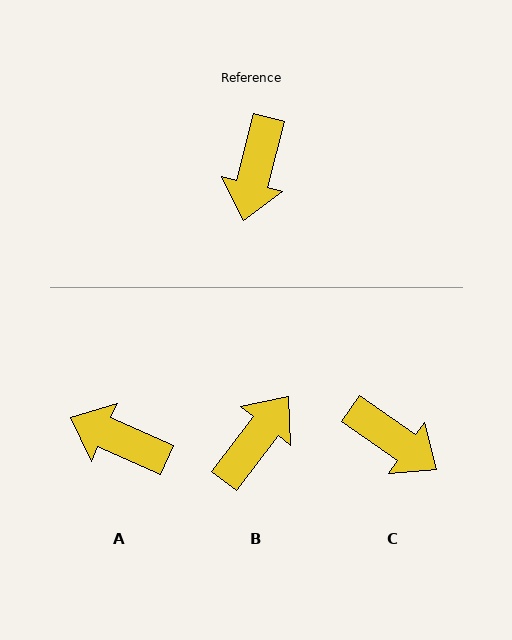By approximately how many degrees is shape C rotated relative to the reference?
Approximately 69 degrees counter-clockwise.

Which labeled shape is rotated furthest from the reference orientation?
B, about 157 degrees away.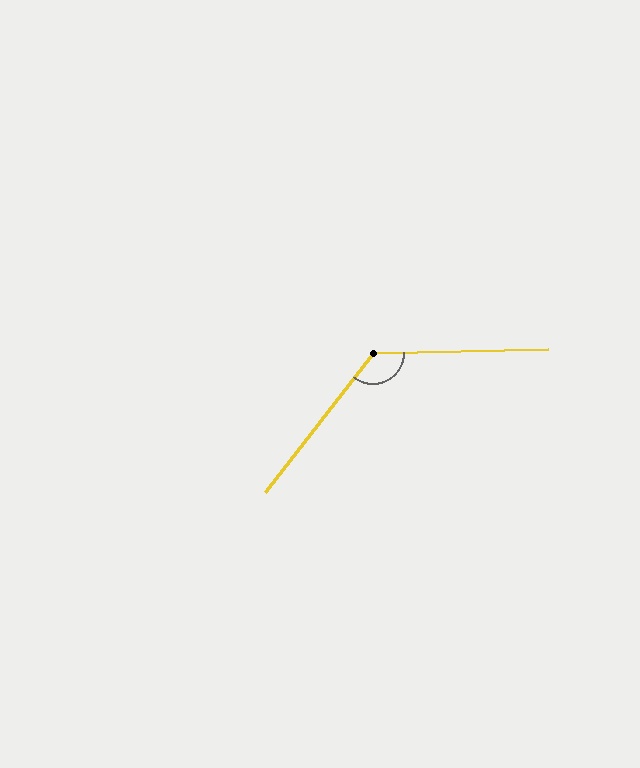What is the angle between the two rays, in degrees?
Approximately 129 degrees.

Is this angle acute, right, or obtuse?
It is obtuse.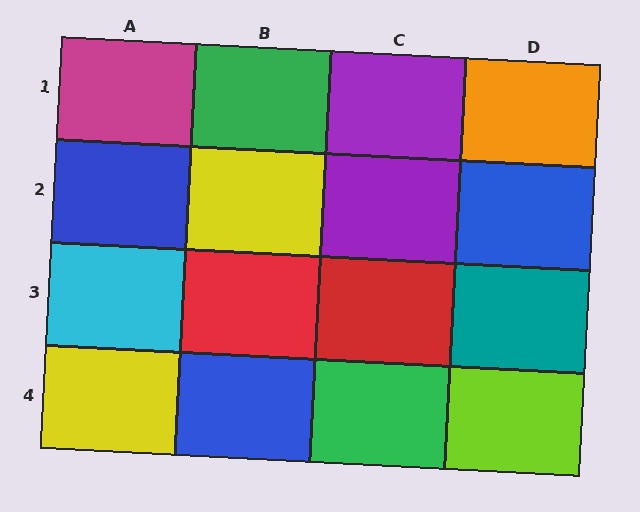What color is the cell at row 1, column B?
Green.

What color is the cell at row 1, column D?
Orange.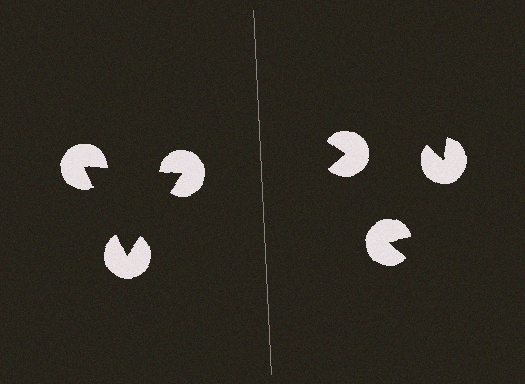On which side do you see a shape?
An illusory triangle appears on the left side. On the right side the wedge cuts are rotated, so no coherent shape forms.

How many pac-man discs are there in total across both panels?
6 — 3 on each side.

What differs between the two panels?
The pac-man discs are positioned identically on both sides; only the wedge orientations differ. On the left they align to a triangle; on the right they are misaligned.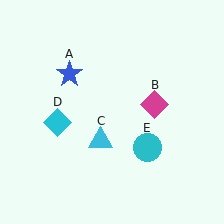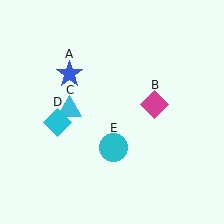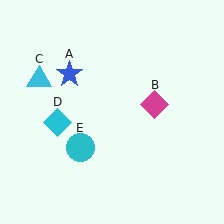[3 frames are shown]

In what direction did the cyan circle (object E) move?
The cyan circle (object E) moved left.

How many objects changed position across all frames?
2 objects changed position: cyan triangle (object C), cyan circle (object E).